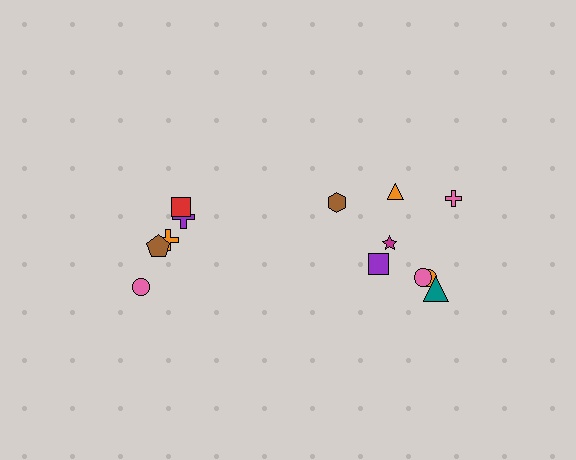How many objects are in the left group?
There are 5 objects.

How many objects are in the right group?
There are 8 objects.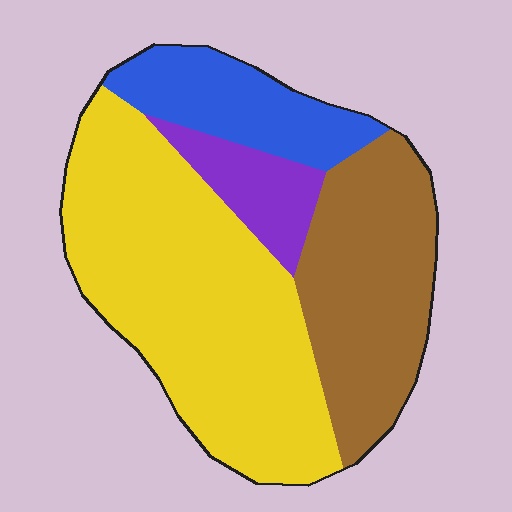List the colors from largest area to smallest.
From largest to smallest: yellow, brown, blue, purple.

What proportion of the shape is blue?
Blue covers roughly 15% of the shape.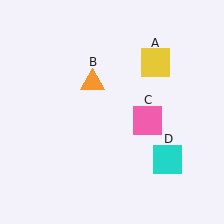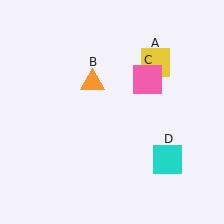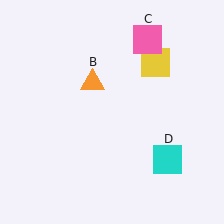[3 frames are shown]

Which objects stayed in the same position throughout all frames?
Yellow square (object A) and orange triangle (object B) and cyan square (object D) remained stationary.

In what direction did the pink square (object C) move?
The pink square (object C) moved up.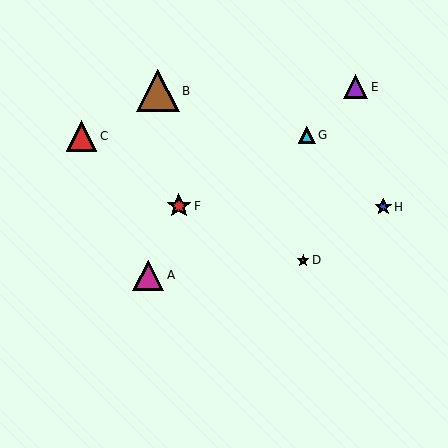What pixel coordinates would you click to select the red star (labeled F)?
Click at (179, 206) to select the red star F.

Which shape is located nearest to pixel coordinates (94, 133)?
The red triangle (labeled C) at (81, 136) is nearest to that location.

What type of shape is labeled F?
Shape F is a red star.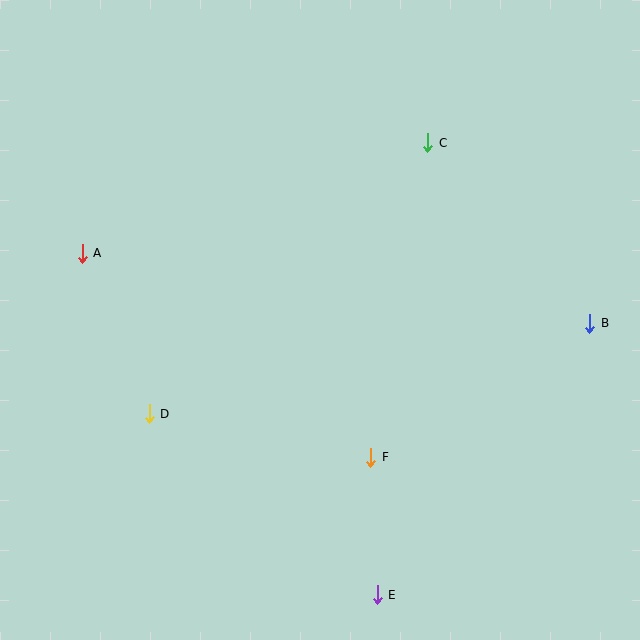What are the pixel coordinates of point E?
Point E is at (377, 595).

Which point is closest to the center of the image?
Point F at (371, 457) is closest to the center.